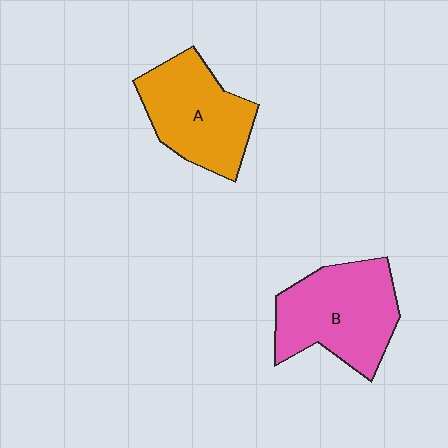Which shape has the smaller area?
Shape A (orange).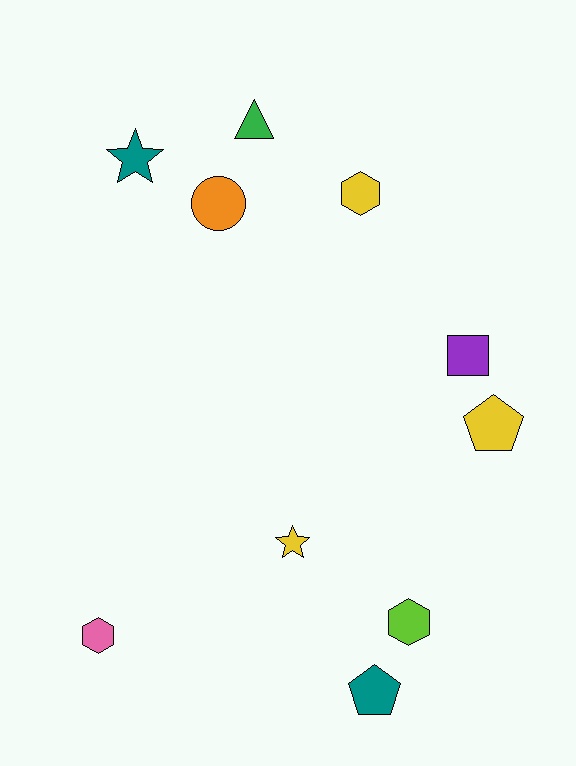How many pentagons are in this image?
There are 2 pentagons.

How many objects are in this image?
There are 10 objects.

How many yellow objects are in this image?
There are 3 yellow objects.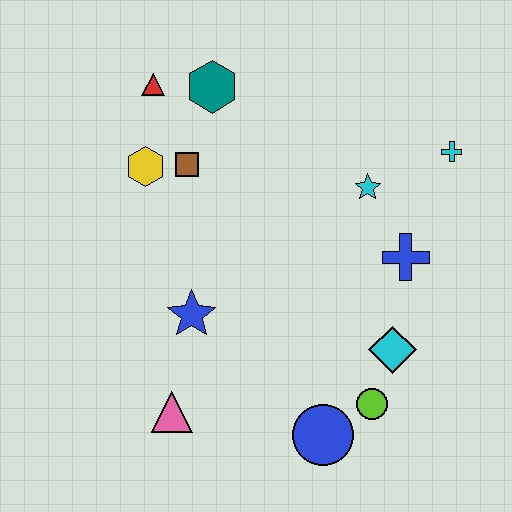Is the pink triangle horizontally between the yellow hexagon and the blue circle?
Yes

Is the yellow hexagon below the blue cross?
No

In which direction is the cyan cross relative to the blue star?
The cyan cross is to the right of the blue star.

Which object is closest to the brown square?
The yellow hexagon is closest to the brown square.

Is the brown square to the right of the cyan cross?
No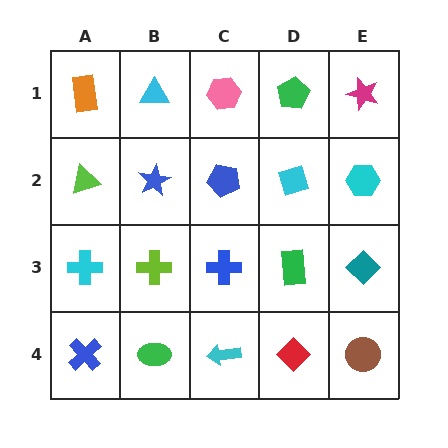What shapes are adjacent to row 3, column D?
A cyan diamond (row 2, column D), a red diamond (row 4, column D), a blue cross (row 3, column C), a teal diamond (row 3, column E).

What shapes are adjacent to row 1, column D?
A cyan diamond (row 2, column D), a pink hexagon (row 1, column C), a magenta star (row 1, column E).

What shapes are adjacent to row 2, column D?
A green pentagon (row 1, column D), a green rectangle (row 3, column D), a blue pentagon (row 2, column C), a cyan hexagon (row 2, column E).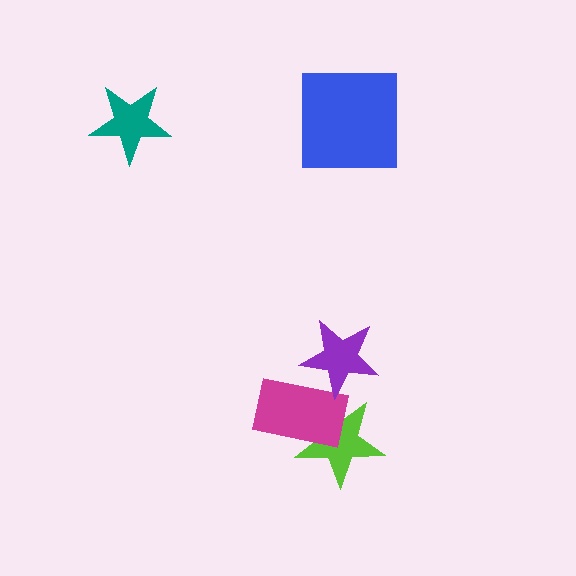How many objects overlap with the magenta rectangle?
2 objects overlap with the magenta rectangle.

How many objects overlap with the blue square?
0 objects overlap with the blue square.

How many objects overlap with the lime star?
1 object overlaps with the lime star.